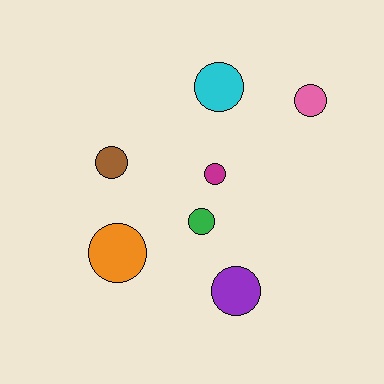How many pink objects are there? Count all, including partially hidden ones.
There is 1 pink object.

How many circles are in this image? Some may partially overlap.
There are 7 circles.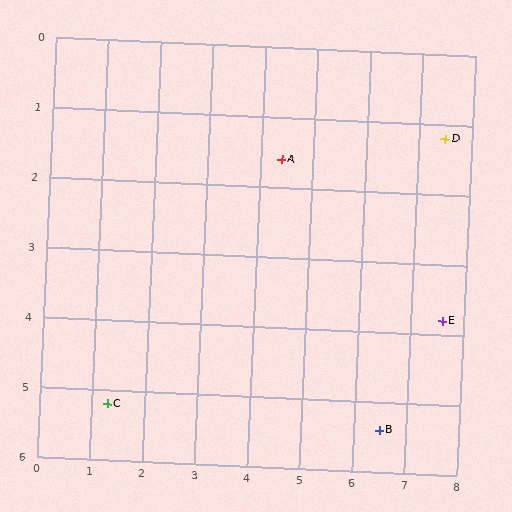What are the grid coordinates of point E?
Point E is at approximately (7.6, 3.8).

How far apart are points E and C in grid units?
Points E and C are about 6.5 grid units apart.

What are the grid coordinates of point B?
Point B is at approximately (6.5, 5.4).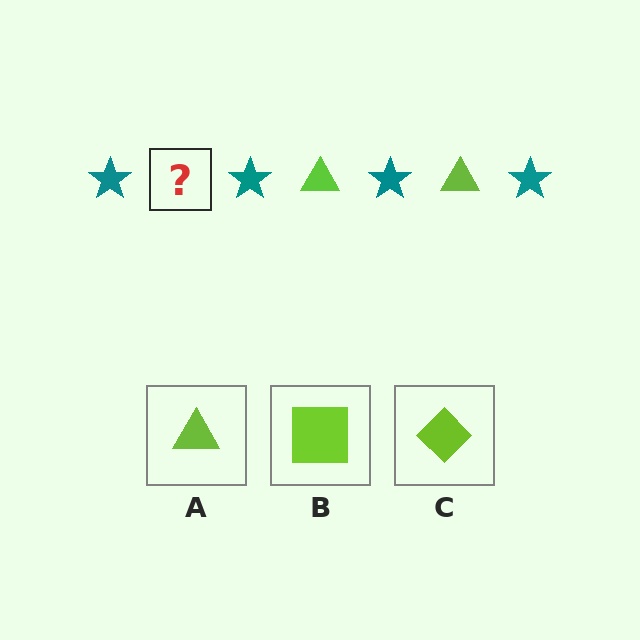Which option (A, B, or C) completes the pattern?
A.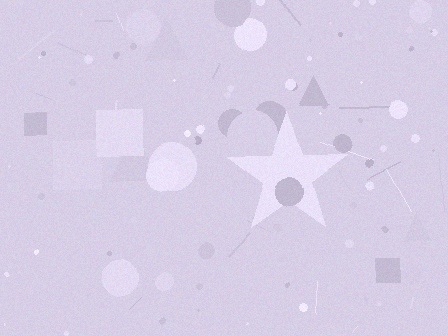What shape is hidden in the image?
A star is hidden in the image.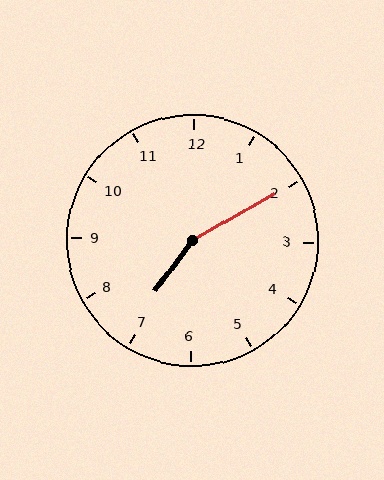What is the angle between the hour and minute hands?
Approximately 155 degrees.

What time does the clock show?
7:10.